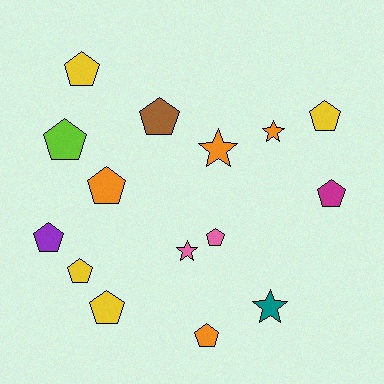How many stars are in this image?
There are 4 stars.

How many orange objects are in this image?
There are 4 orange objects.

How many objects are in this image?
There are 15 objects.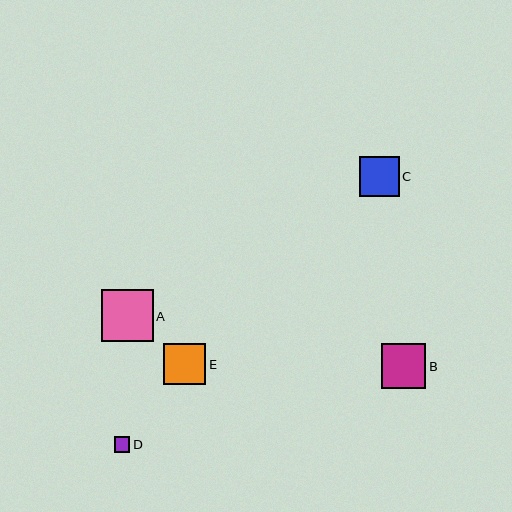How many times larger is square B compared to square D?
Square B is approximately 2.9 times the size of square D.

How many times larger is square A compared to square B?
Square A is approximately 1.2 times the size of square B.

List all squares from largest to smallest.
From largest to smallest: A, B, E, C, D.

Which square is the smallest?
Square D is the smallest with a size of approximately 15 pixels.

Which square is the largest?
Square A is the largest with a size of approximately 52 pixels.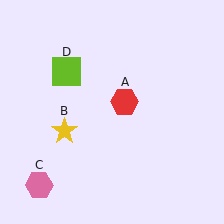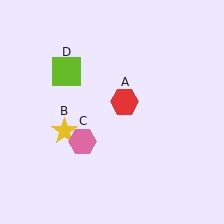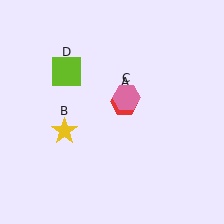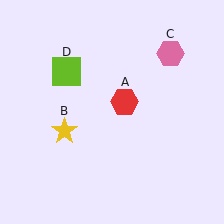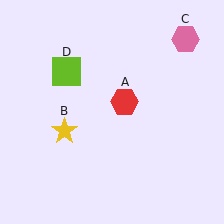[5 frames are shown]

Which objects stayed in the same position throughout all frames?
Red hexagon (object A) and yellow star (object B) and lime square (object D) remained stationary.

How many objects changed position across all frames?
1 object changed position: pink hexagon (object C).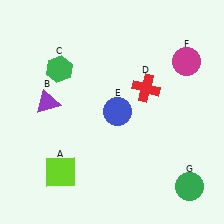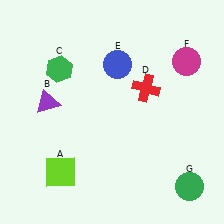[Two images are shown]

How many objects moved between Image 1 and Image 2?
1 object moved between the two images.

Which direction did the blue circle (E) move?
The blue circle (E) moved up.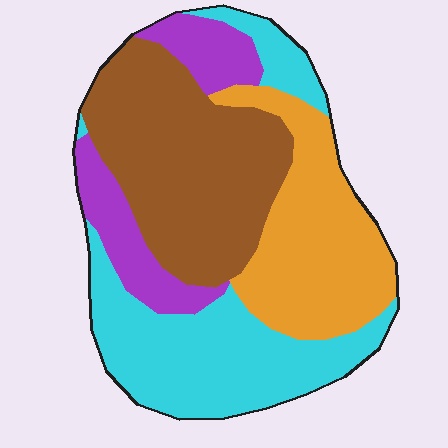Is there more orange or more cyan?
Cyan.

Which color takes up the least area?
Purple, at roughly 15%.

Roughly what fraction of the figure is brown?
Brown covers 32% of the figure.